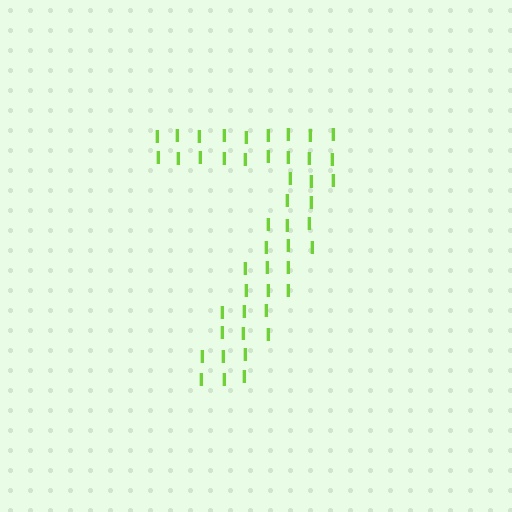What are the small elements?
The small elements are letter I's.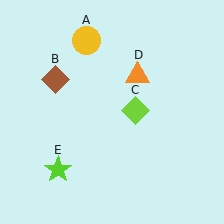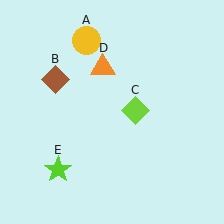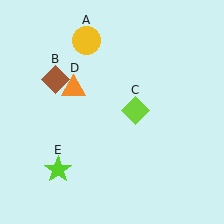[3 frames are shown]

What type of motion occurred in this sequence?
The orange triangle (object D) rotated counterclockwise around the center of the scene.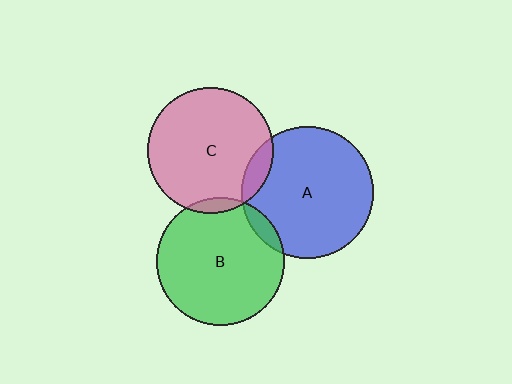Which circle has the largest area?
Circle A (blue).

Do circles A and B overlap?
Yes.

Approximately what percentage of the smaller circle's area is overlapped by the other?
Approximately 5%.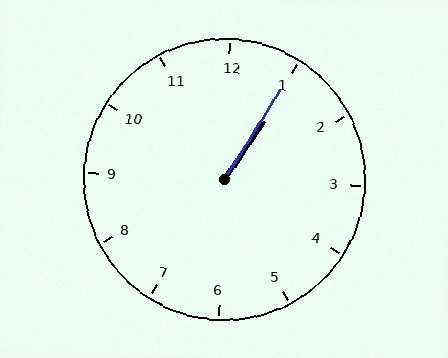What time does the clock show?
1:05.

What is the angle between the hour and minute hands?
Approximately 2 degrees.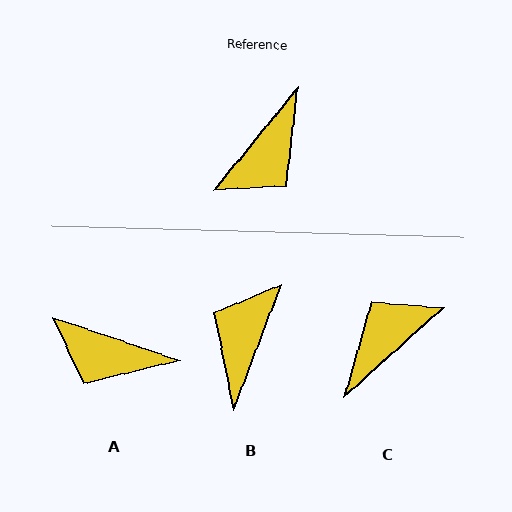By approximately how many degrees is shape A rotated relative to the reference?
Approximately 70 degrees clockwise.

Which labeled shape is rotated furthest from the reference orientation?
C, about 171 degrees away.